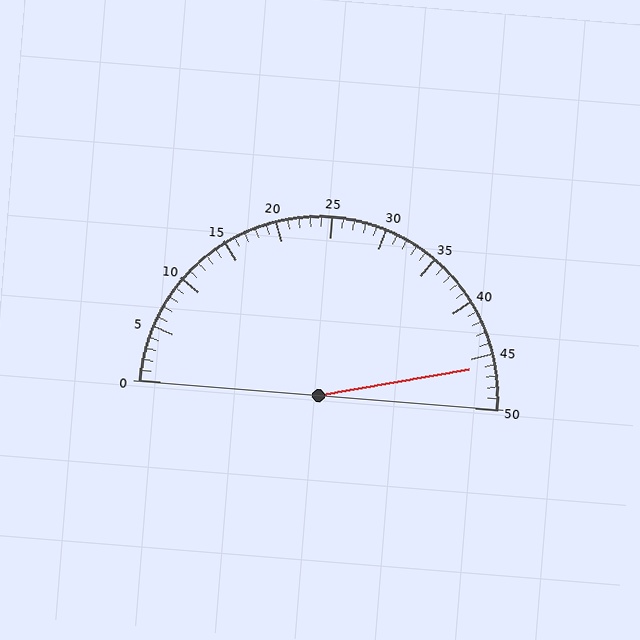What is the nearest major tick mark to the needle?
The nearest major tick mark is 45.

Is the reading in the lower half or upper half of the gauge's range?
The reading is in the upper half of the range (0 to 50).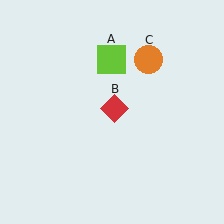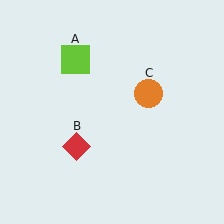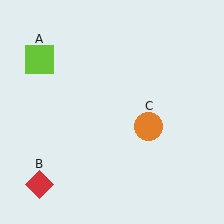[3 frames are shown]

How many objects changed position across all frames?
3 objects changed position: lime square (object A), red diamond (object B), orange circle (object C).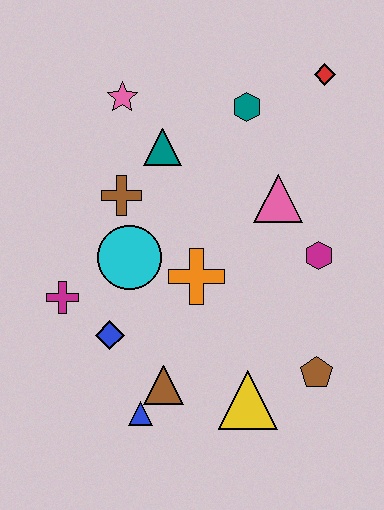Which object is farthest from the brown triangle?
The red diamond is farthest from the brown triangle.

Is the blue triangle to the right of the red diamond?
No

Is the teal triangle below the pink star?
Yes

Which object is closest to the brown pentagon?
The yellow triangle is closest to the brown pentagon.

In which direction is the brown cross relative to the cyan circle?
The brown cross is above the cyan circle.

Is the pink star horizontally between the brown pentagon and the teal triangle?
No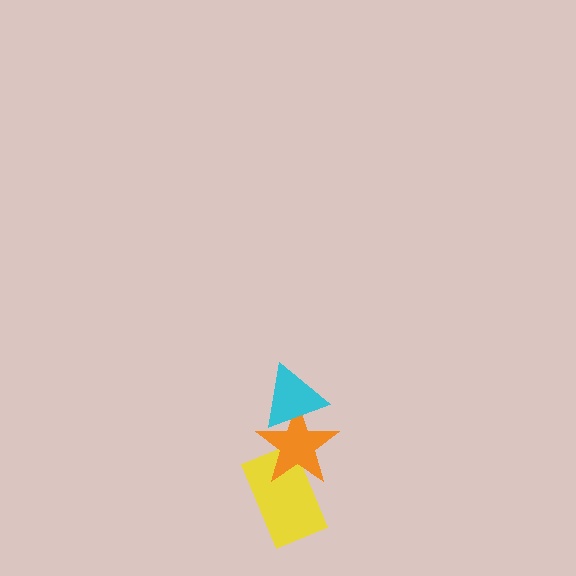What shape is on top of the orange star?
The cyan triangle is on top of the orange star.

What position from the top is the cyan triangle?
The cyan triangle is 1st from the top.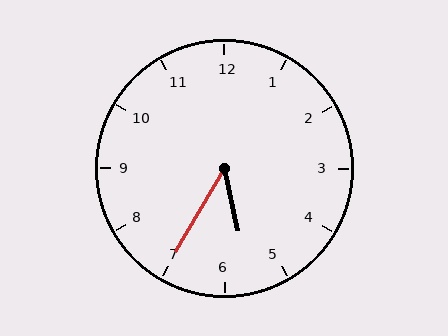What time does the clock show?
5:35.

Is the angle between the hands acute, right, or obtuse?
It is acute.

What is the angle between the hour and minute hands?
Approximately 42 degrees.